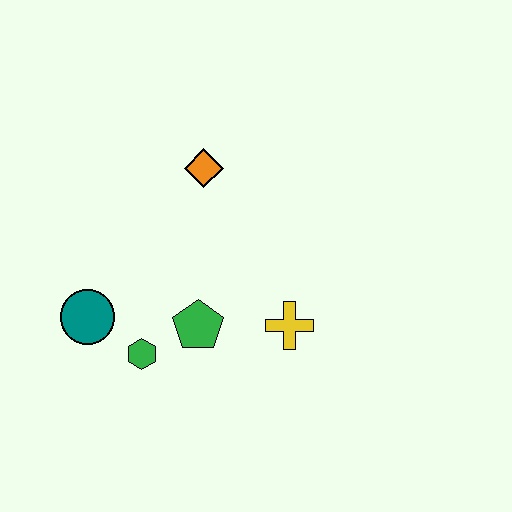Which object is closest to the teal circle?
The green hexagon is closest to the teal circle.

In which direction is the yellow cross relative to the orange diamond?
The yellow cross is below the orange diamond.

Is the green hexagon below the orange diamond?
Yes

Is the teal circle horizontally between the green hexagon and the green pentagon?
No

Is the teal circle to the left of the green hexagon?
Yes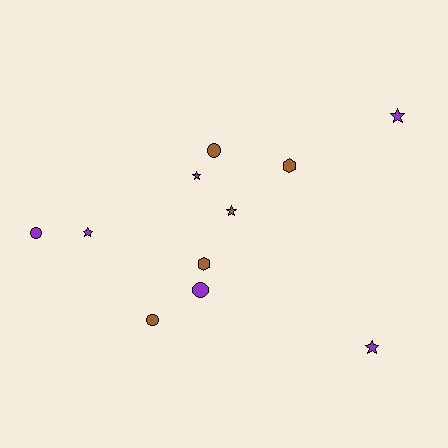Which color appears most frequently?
Purple, with 6 objects.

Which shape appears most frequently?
Star, with 5 objects.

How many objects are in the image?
There are 11 objects.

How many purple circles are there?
There are 2 purple circles.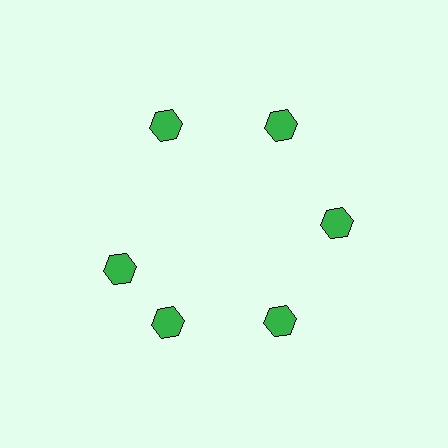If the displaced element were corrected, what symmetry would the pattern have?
It would have 6-fold rotational symmetry — the pattern would map onto itself every 60 degrees.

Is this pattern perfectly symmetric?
No. The 6 green hexagons are arranged in a ring, but one element near the 9 o'clock position is rotated out of alignment along the ring, breaking the 6-fold rotational symmetry.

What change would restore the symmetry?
The symmetry would be restored by rotating it back into even spacing with its neighbors so that all 6 hexagons sit at equal angles and equal distance from the center.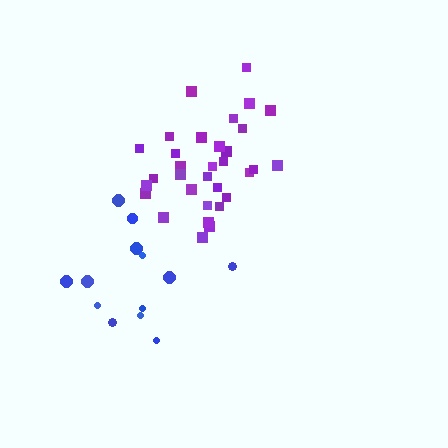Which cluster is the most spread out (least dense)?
Blue.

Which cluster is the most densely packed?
Purple.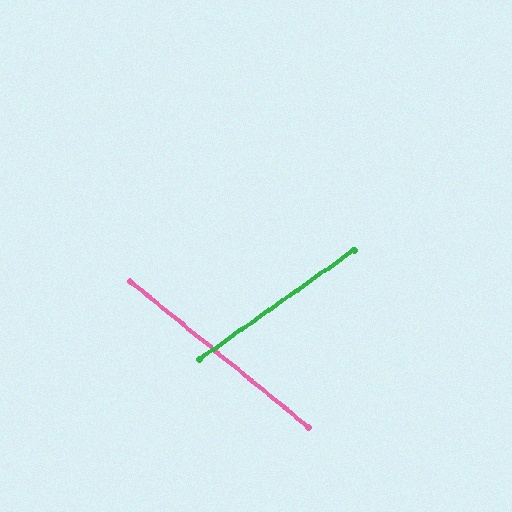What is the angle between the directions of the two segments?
Approximately 74 degrees.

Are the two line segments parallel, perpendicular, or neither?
Neither parallel nor perpendicular — they differ by about 74°.